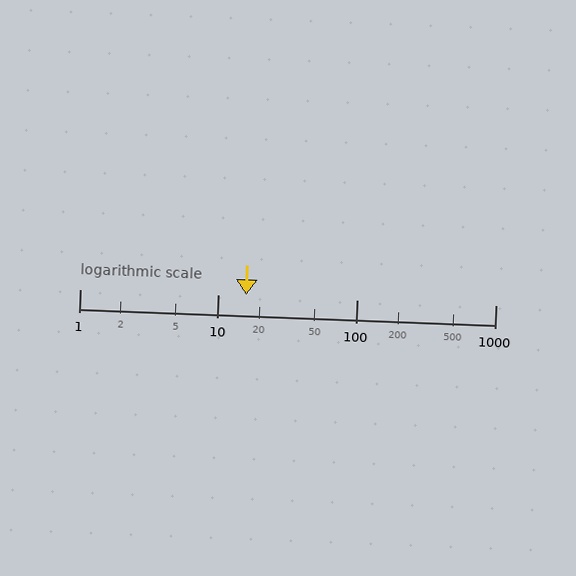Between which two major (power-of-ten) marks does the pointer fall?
The pointer is between 10 and 100.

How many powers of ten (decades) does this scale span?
The scale spans 3 decades, from 1 to 1000.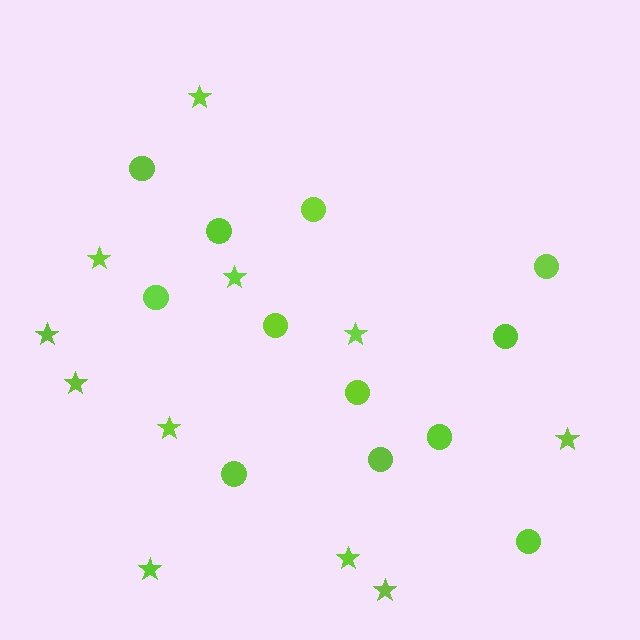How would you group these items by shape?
There are 2 groups: one group of stars (11) and one group of circles (12).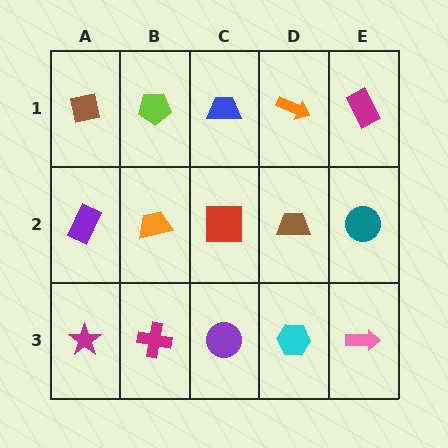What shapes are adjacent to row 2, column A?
A brown square (row 1, column A), a magenta star (row 3, column A), an orange trapezoid (row 2, column B).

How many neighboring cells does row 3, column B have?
3.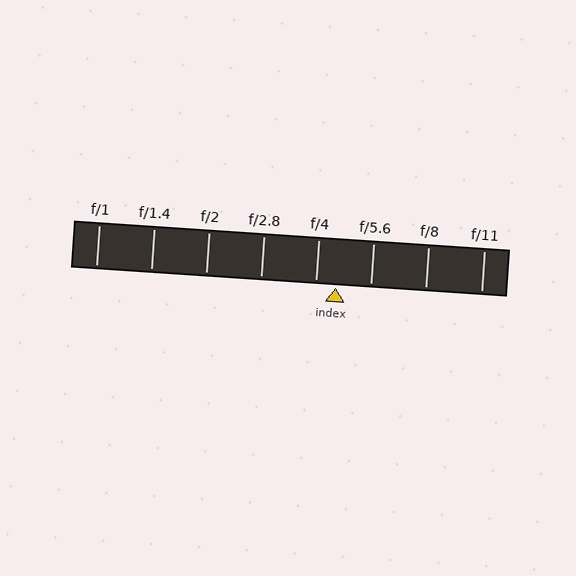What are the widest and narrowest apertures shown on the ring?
The widest aperture shown is f/1 and the narrowest is f/11.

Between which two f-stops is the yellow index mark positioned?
The index mark is between f/4 and f/5.6.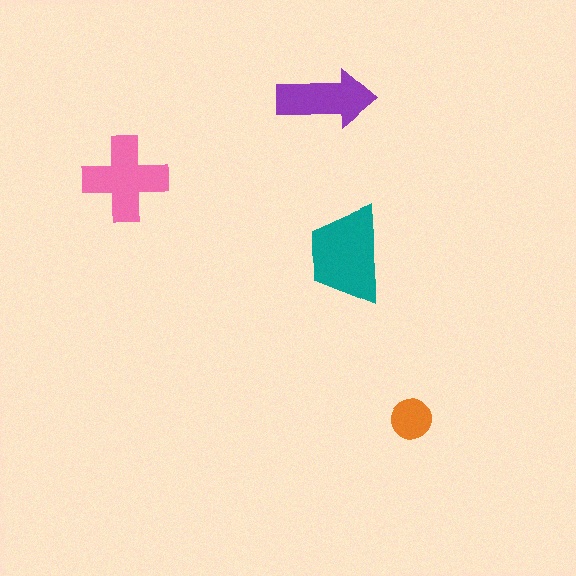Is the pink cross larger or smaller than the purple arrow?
Larger.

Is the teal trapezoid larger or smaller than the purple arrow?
Larger.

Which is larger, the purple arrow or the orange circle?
The purple arrow.